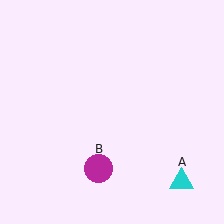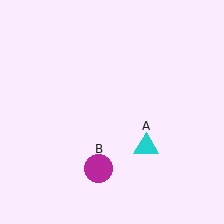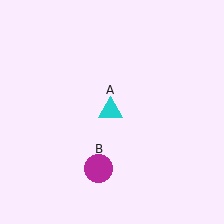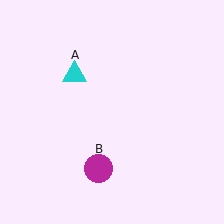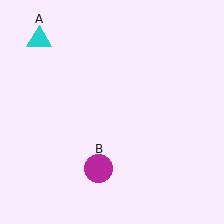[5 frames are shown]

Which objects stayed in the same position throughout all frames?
Magenta circle (object B) remained stationary.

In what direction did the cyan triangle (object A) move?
The cyan triangle (object A) moved up and to the left.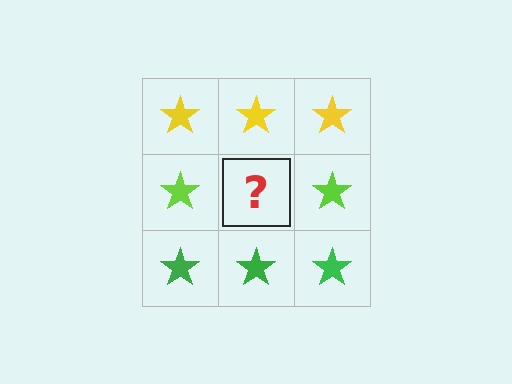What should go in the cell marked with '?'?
The missing cell should contain a lime star.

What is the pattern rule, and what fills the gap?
The rule is that each row has a consistent color. The gap should be filled with a lime star.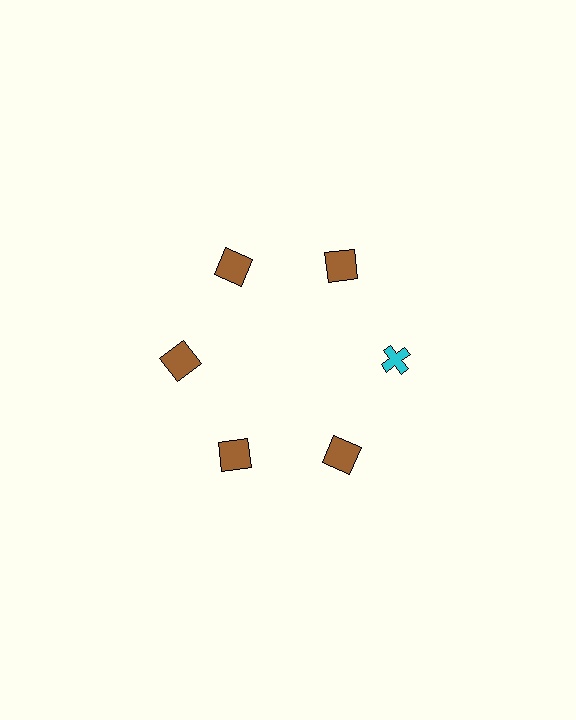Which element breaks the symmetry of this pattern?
The cyan cross at roughly the 3 o'clock position breaks the symmetry. All other shapes are brown squares.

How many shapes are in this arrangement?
There are 6 shapes arranged in a ring pattern.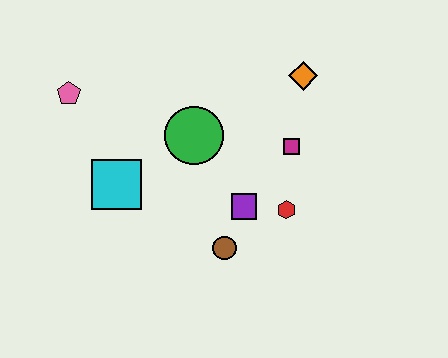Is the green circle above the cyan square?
Yes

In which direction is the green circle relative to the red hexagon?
The green circle is to the left of the red hexagon.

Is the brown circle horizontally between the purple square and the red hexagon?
No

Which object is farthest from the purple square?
The pink pentagon is farthest from the purple square.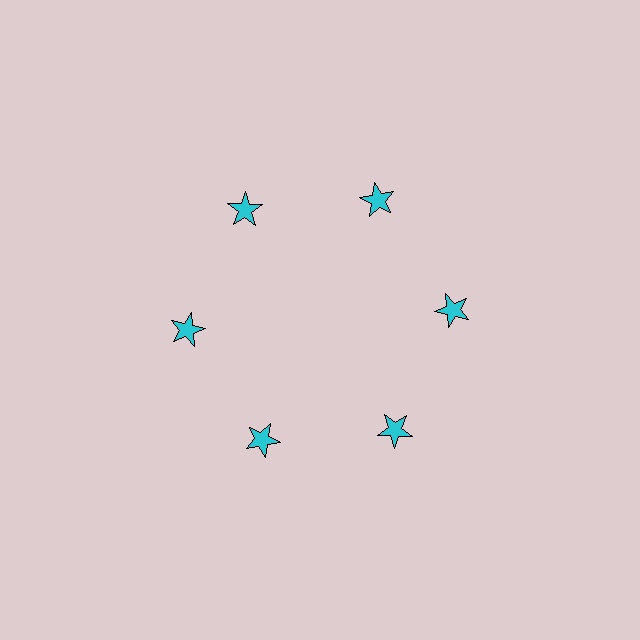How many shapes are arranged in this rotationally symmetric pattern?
There are 6 shapes, arranged in 6 groups of 1.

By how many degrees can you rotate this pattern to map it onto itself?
The pattern maps onto itself every 60 degrees of rotation.